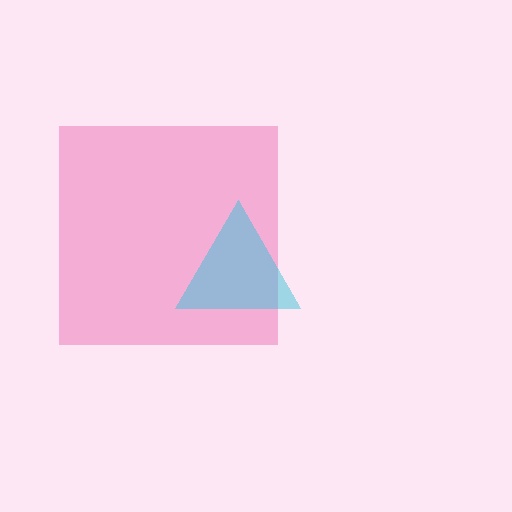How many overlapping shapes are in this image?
There are 2 overlapping shapes in the image.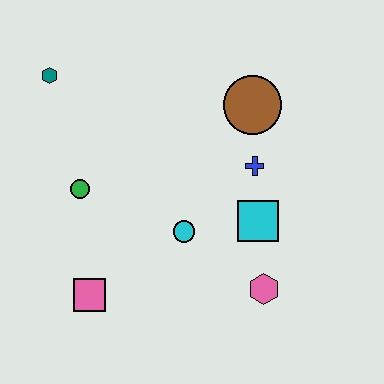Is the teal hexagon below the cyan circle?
No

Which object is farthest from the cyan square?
The teal hexagon is farthest from the cyan square.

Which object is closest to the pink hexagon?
The cyan square is closest to the pink hexagon.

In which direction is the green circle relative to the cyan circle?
The green circle is to the left of the cyan circle.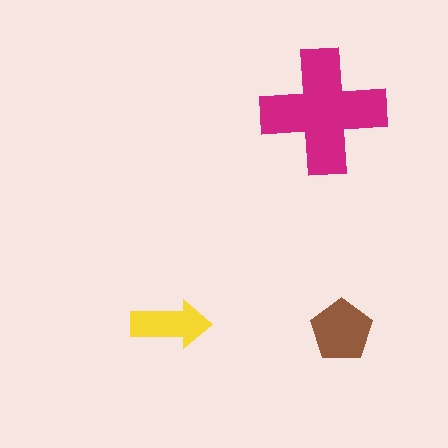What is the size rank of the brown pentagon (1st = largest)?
2nd.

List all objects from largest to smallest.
The magenta cross, the brown pentagon, the yellow arrow.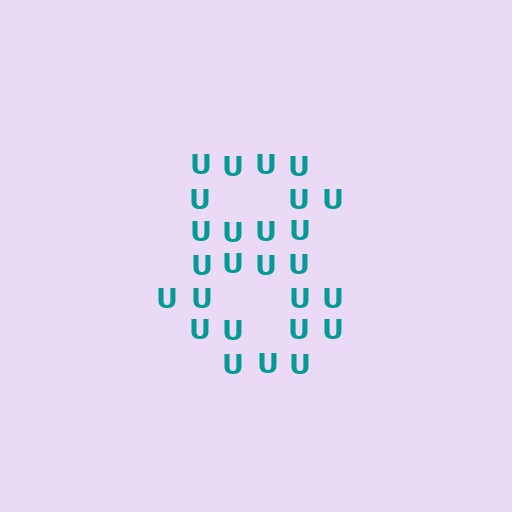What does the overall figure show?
The overall figure shows the digit 8.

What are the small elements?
The small elements are letter U's.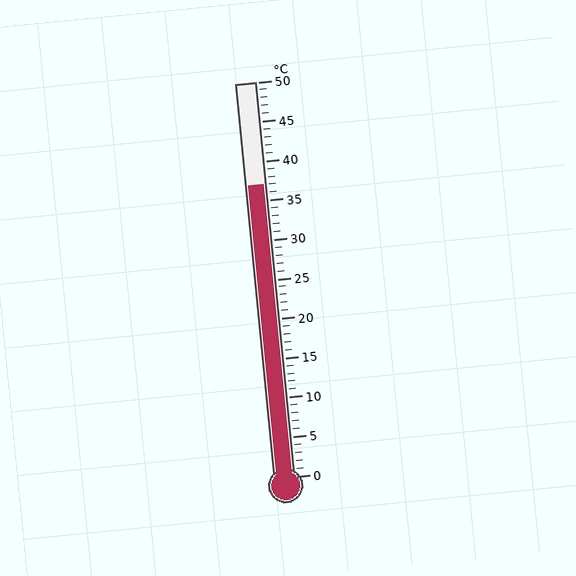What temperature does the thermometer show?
The thermometer shows approximately 37°C.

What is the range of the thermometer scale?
The thermometer scale ranges from 0°C to 50°C.